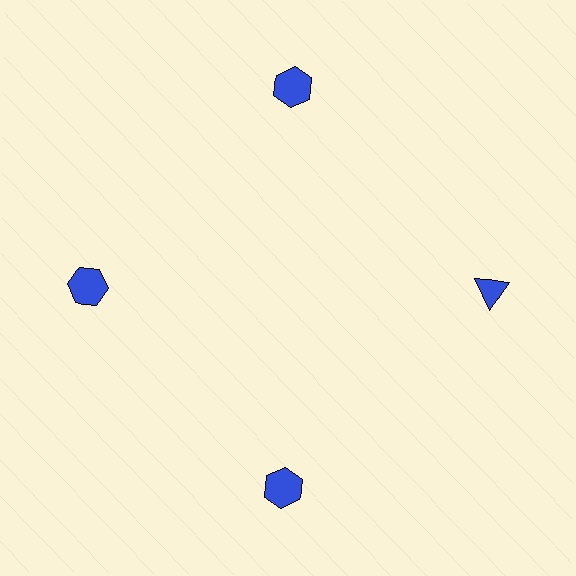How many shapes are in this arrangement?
There are 4 shapes arranged in a ring pattern.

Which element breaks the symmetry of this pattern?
The blue triangle at roughly the 3 o'clock position breaks the symmetry. All other shapes are blue hexagons.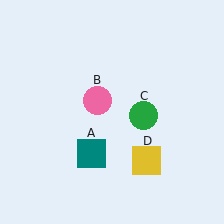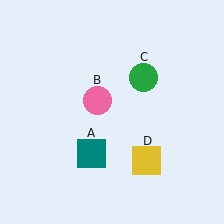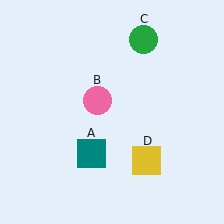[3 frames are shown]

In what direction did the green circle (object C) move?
The green circle (object C) moved up.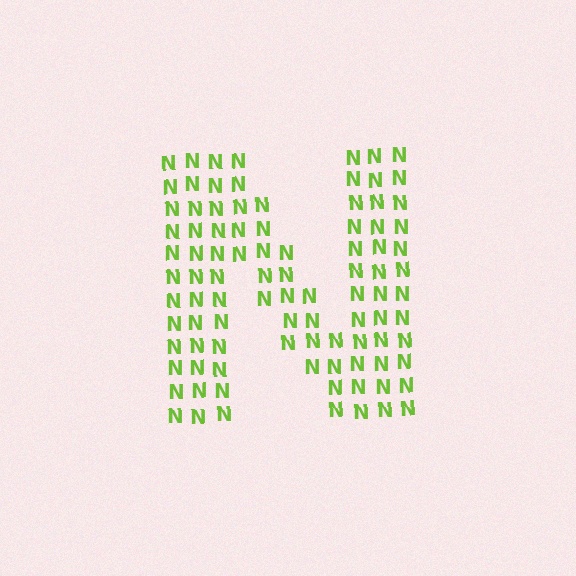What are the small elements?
The small elements are letter N's.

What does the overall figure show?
The overall figure shows the letter N.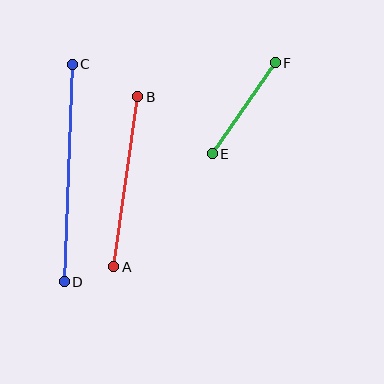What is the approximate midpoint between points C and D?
The midpoint is at approximately (68, 173) pixels.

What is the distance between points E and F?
The distance is approximately 111 pixels.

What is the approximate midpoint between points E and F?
The midpoint is at approximately (244, 108) pixels.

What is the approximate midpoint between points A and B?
The midpoint is at approximately (126, 182) pixels.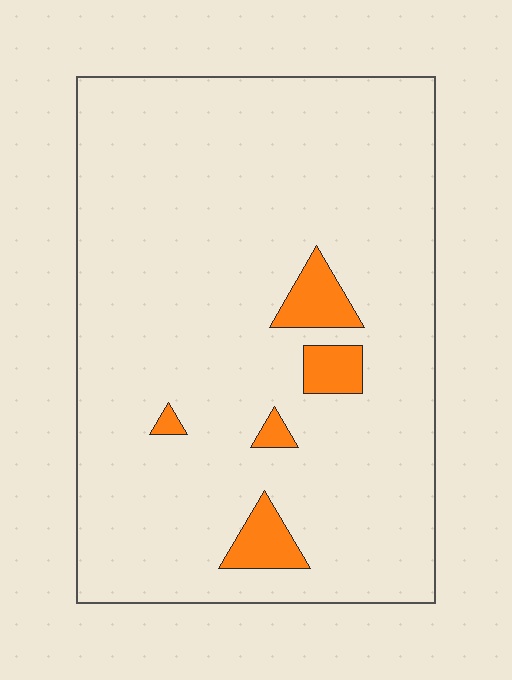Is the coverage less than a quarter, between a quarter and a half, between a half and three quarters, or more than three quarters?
Less than a quarter.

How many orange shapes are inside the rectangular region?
5.